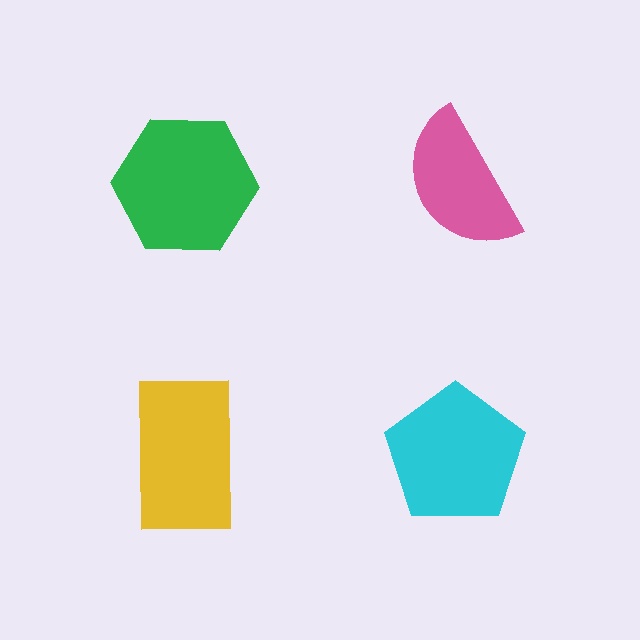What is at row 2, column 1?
A yellow rectangle.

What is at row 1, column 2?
A pink semicircle.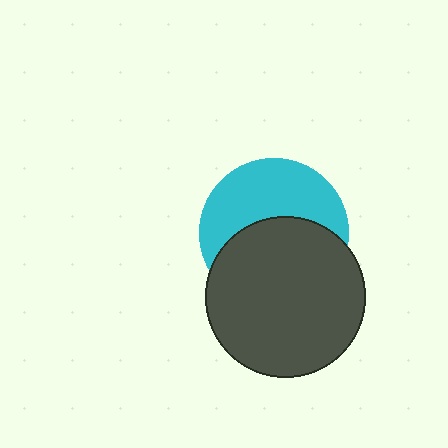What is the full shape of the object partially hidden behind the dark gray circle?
The partially hidden object is a cyan circle.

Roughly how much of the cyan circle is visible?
About half of it is visible (roughly 48%).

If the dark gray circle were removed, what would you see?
You would see the complete cyan circle.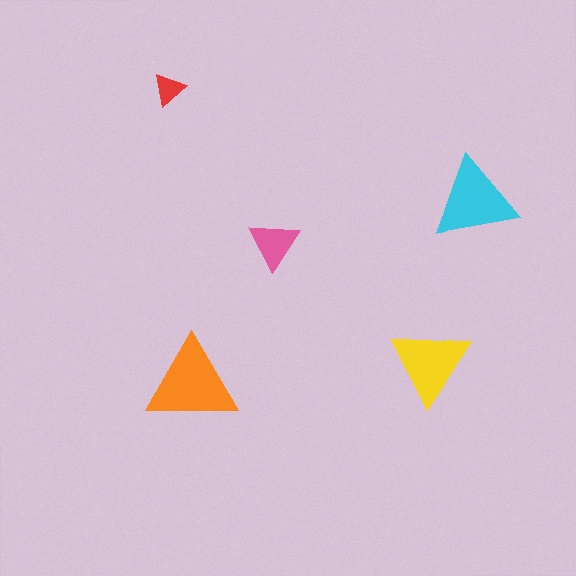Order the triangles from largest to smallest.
the orange one, the cyan one, the yellow one, the pink one, the red one.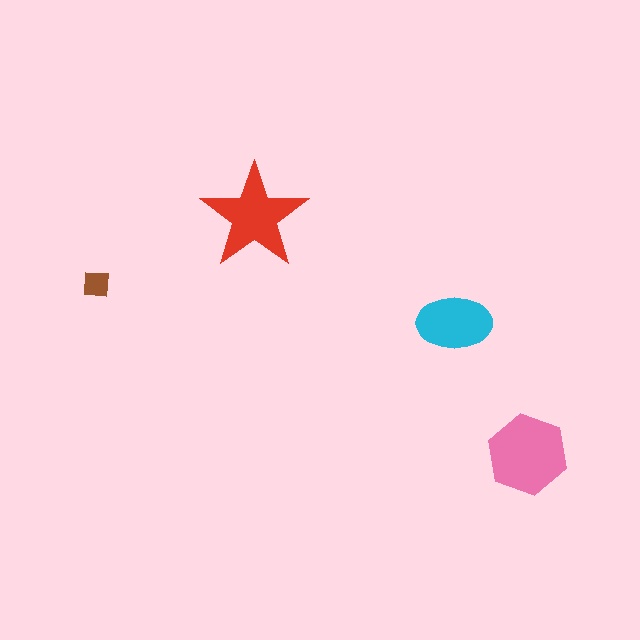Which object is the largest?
The pink hexagon.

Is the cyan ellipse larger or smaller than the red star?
Smaller.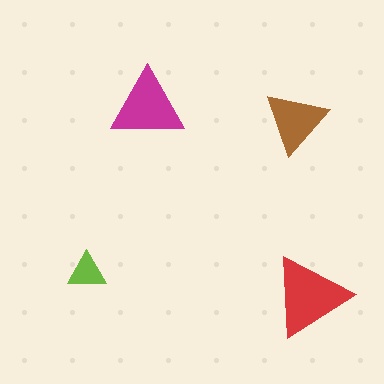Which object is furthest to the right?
The red triangle is rightmost.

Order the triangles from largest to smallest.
the red one, the magenta one, the brown one, the lime one.